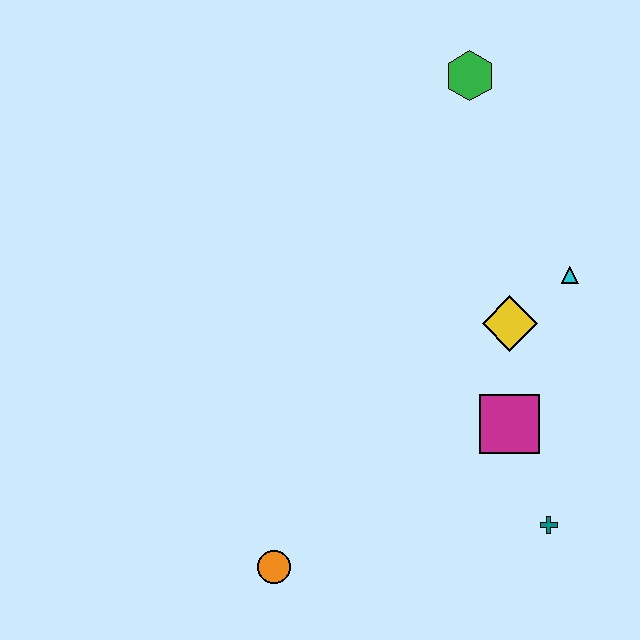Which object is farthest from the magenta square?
The green hexagon is farthest from the magenta square.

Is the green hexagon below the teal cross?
No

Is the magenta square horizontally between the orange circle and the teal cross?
Yes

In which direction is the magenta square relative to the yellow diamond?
The magenta square is below the yellow diamond.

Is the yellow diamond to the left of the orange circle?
No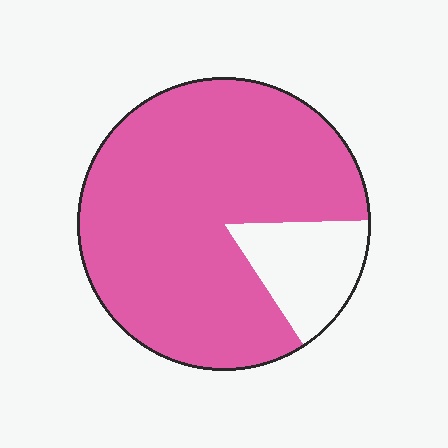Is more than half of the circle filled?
Yes.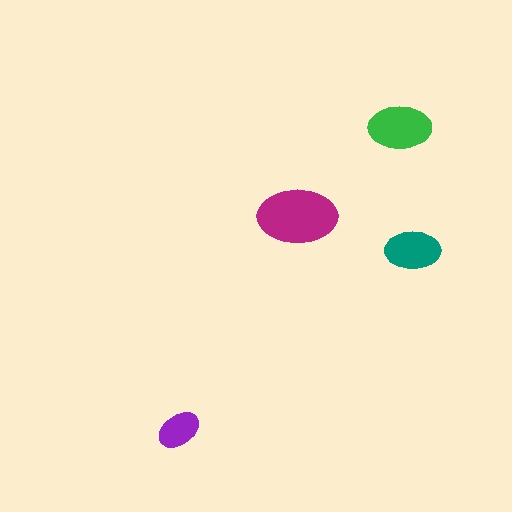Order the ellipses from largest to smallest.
the magenta one, the green one, the teal one, the purple one.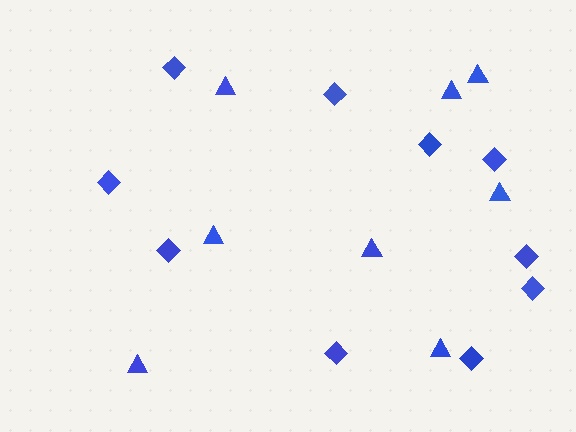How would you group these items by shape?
There are 2 groups: one group of diamonds (10) and one group of triangles (8).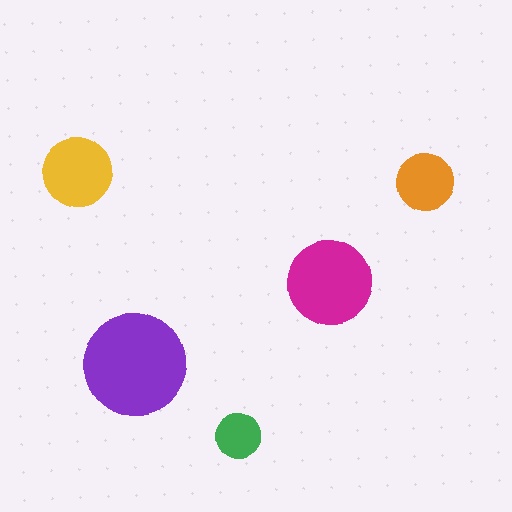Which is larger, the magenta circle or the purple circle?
The purple one.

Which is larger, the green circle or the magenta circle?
The magenta one.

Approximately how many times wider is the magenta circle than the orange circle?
About 1.5 times wider.